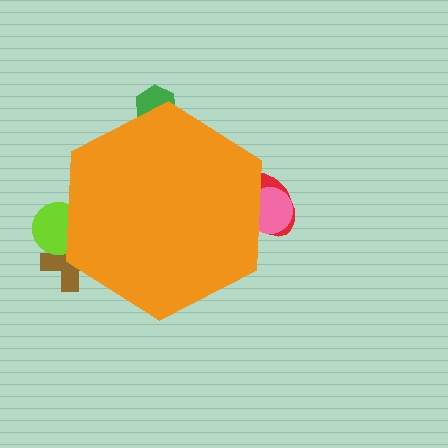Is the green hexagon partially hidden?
Yes, the green hexagon is partially hidden behind the orange hexagon.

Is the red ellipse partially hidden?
Yes, the red ellipse is partially hidden behind the orange hexagon.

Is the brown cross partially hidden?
Yes, the brown cross is partially hidden behind the orange hexagon.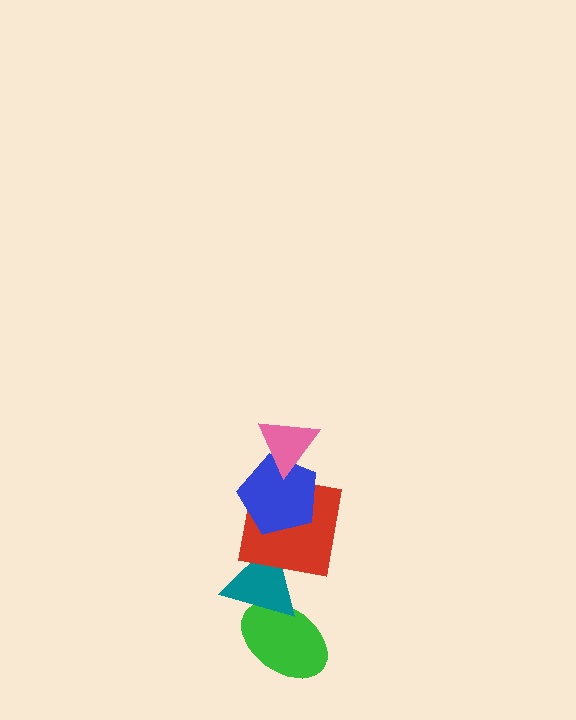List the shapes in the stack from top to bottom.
From top to bottom: the pink triangle, the blue pentagon, the red square, the teal triangle, the green ellipse.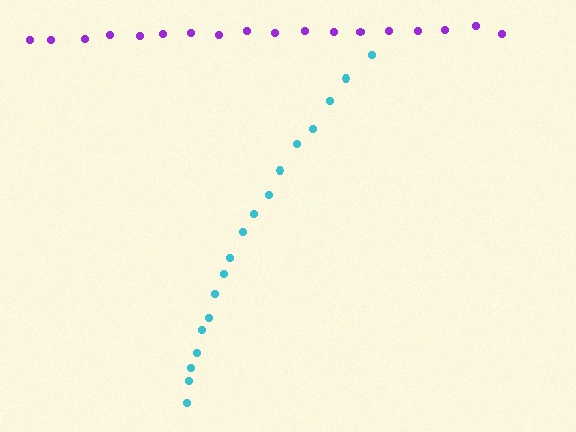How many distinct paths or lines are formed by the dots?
There are 2 distinct paths.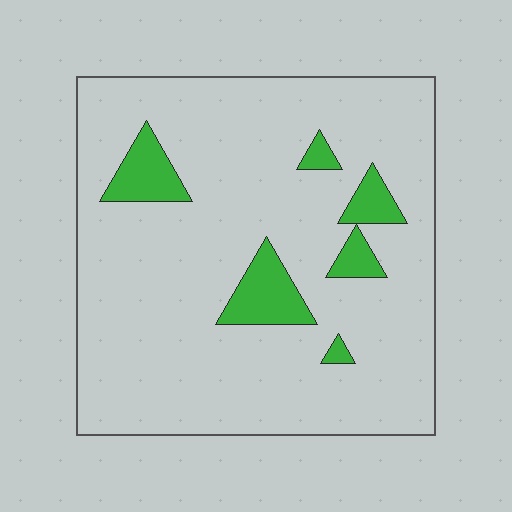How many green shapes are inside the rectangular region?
6.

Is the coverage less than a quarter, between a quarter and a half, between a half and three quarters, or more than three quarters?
Less than a quarter.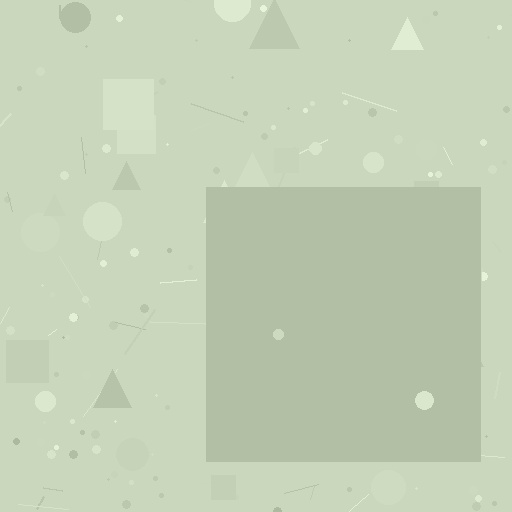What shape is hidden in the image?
A square is hidden in the image.